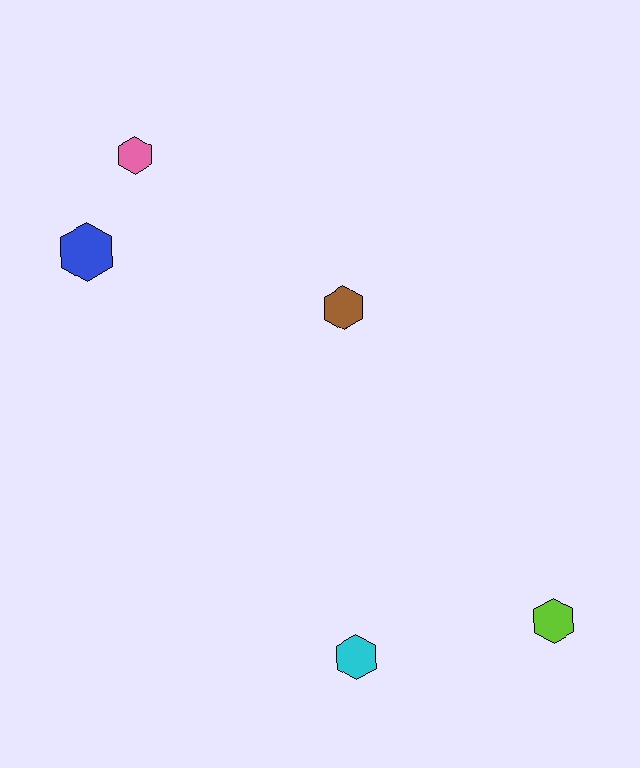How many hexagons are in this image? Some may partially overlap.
There are 5 hexagons.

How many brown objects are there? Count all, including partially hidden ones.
There is 1 brown object.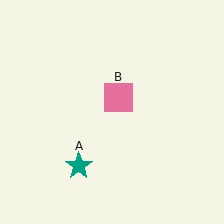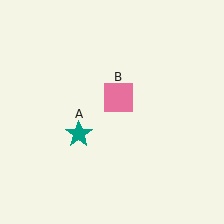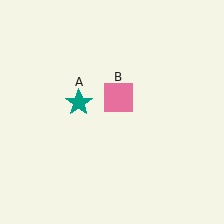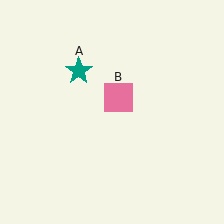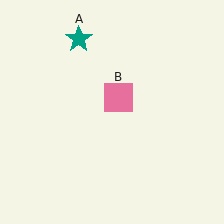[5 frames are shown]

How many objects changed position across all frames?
1 object changed position: teal star (object A).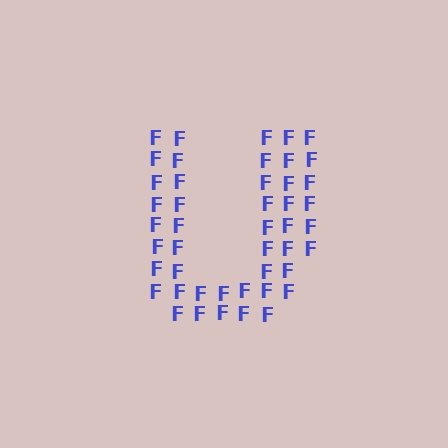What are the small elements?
The small elements are letter F's.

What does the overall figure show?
The overall figure shows the letter U.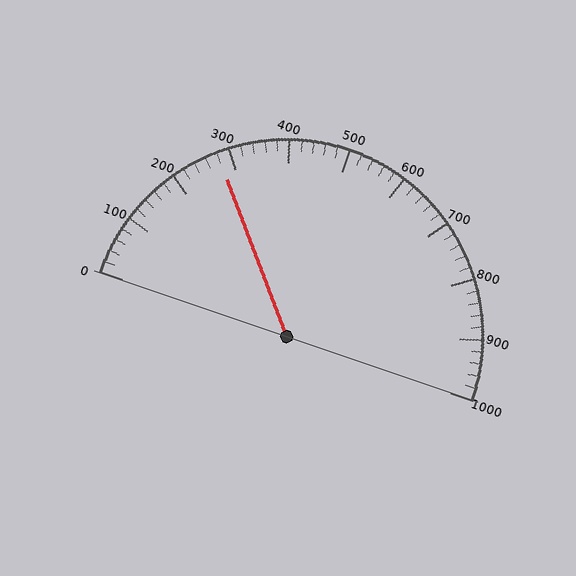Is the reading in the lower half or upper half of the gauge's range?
The reading is in the lower half of the range (0 to 1000).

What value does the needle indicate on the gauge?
The needle indicates approximately 280.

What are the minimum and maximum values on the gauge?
The gauge ranges from 0 to 1000.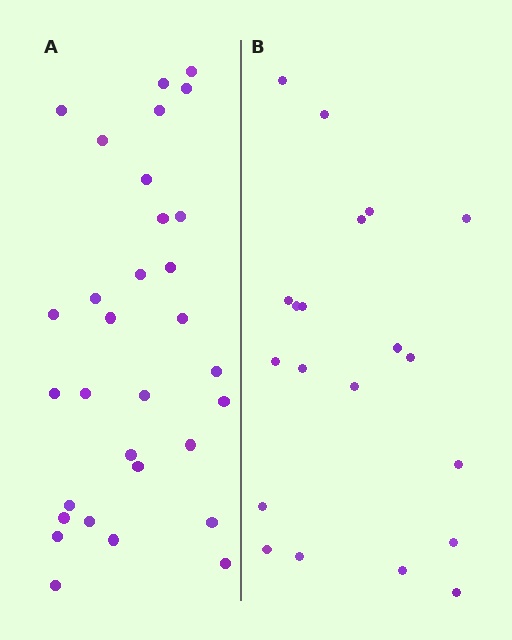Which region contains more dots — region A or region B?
Region A (the left region) has more dots.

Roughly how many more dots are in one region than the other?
Region A has roughly 12 or so more dots than region B.